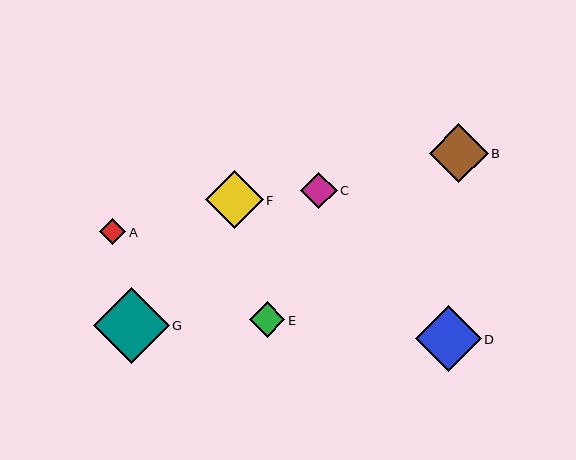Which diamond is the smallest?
Diamond A is the smallest with a size of approximately 26 pixels.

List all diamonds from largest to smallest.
From largest to smallest: G, D, B, F, C, E, A.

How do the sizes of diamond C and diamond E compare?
Diamond C and diamond E are approximately the same size.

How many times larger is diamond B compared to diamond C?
Diamond B is approximately 1.6 times the size of diamond C.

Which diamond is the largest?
Diamond G is the largest with a size of approximately 76 pixels.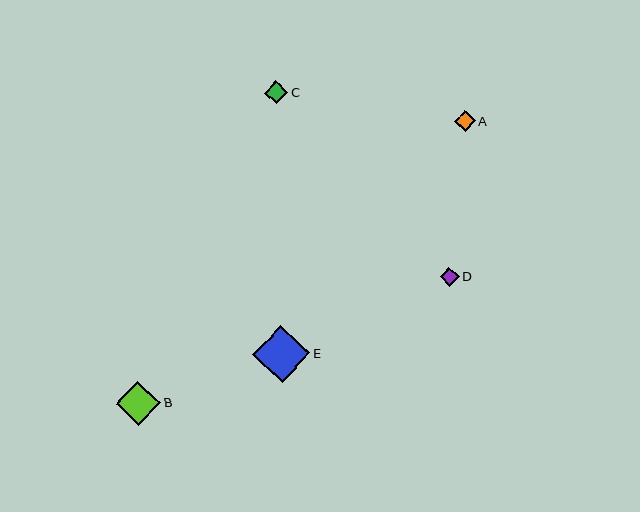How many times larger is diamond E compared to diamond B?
Diamond E is approximately 1.3 times the size of diamond B.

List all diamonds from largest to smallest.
From largest to smallest: E, B, C, A, D.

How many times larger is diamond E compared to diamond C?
Diamond E is approximately 2.5 times the size of diamond C.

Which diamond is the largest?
Diamond E is the largest with a size of approximately 57 pixels.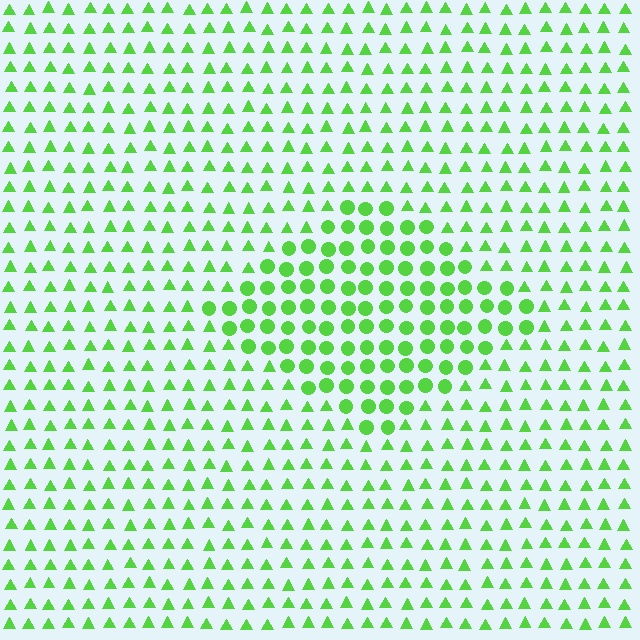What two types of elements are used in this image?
The image uses circles inside the diamond region and triangles outside it.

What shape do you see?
I see a diamond.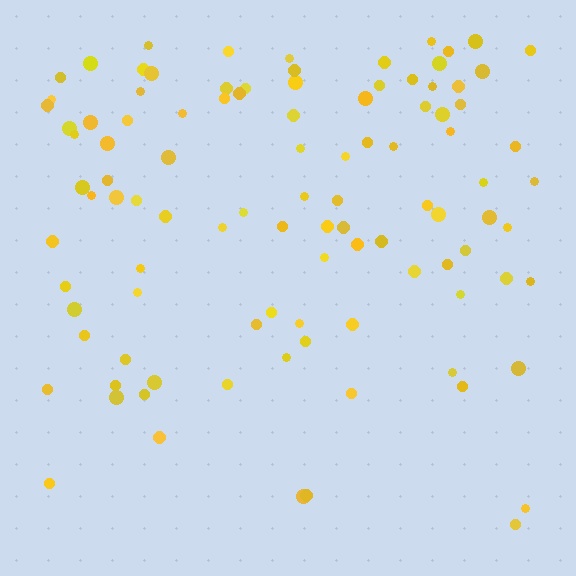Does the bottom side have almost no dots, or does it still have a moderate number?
Still a moderate number, just noticeably fewer than the top.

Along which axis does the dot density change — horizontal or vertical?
Vertical.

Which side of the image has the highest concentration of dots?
The top.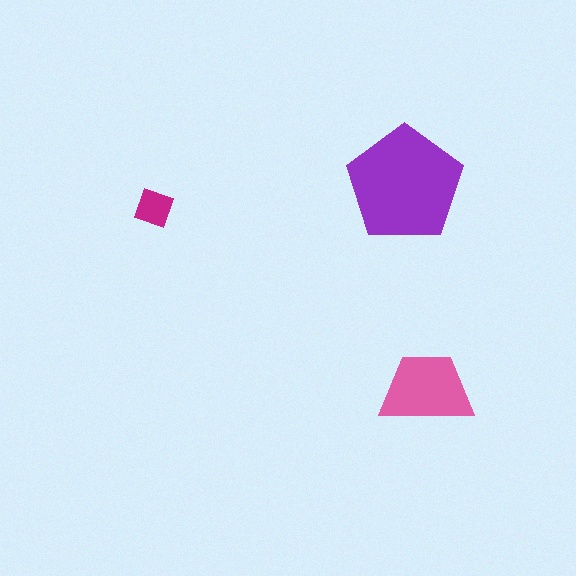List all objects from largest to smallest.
The purple pentagon, the pink trapezoid, the magenta square.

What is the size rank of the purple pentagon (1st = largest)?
1st.